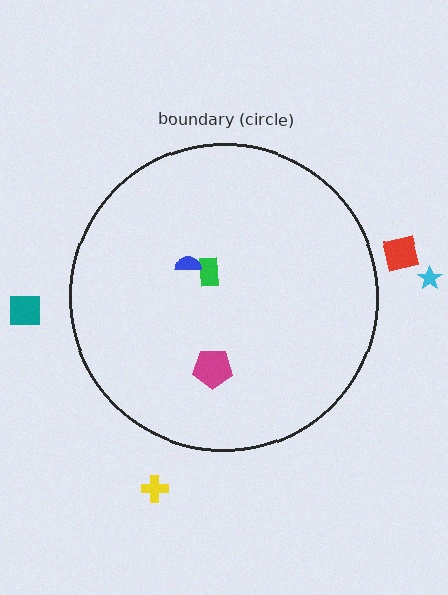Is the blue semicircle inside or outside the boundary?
Inside.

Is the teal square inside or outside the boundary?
Outside.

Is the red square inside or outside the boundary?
Outside.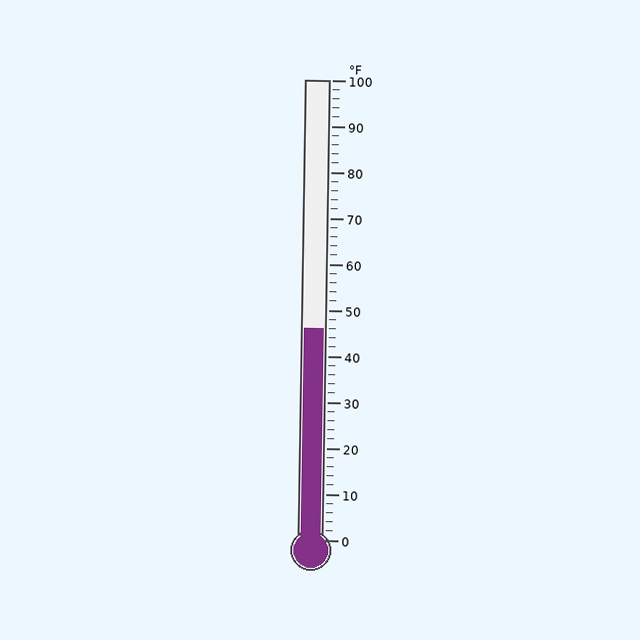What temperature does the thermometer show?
The thermometer shows approximately 46°F.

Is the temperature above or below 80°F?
The temperature is below 80°F.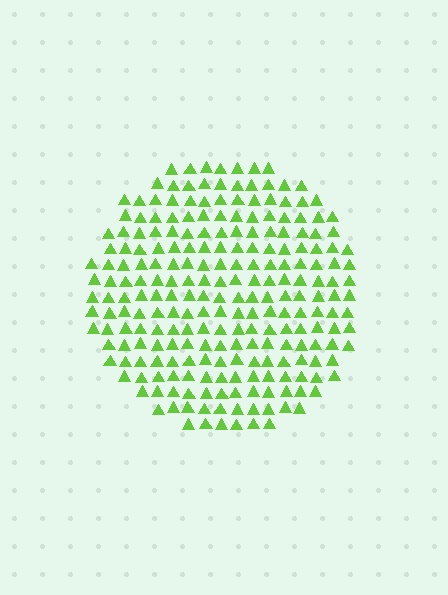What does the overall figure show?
The overall figure shows a circle.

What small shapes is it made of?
It is made of small triangles.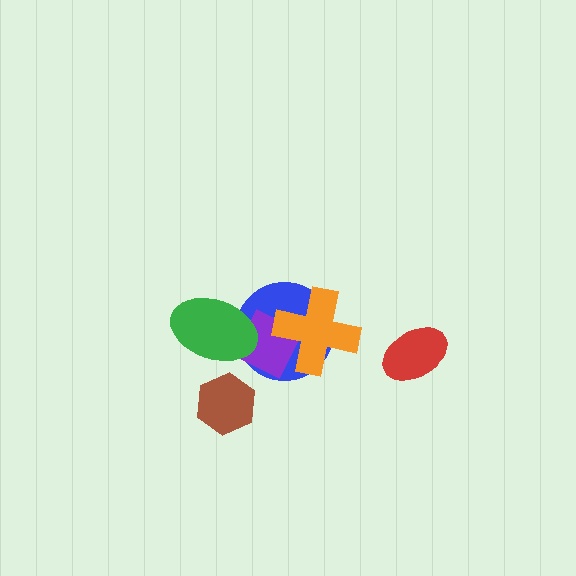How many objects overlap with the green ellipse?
2 objects overlap with the green ellipse.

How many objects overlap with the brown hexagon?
0 objects overlap with the brown hexagon.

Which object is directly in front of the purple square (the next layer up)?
The orange cross is directly in front of the purple square.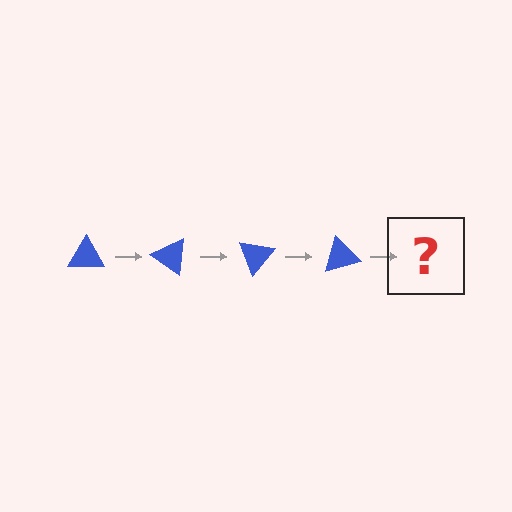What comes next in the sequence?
The next element should be a blue triangle rotated 140 degrees.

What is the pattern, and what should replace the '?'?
The pattern is that the triangle rotates 35 degrees each step. The '?' should be a blue triangle rotated 140 degrees.